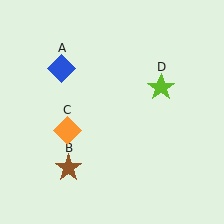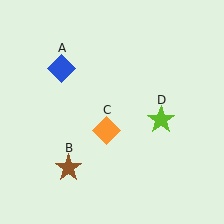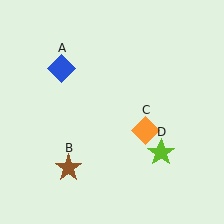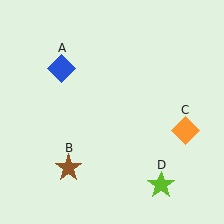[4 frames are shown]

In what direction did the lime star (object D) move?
The lime star (object D) moved down.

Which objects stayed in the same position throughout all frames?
Blue diamond (object A) and brown star (object B) remained stationary.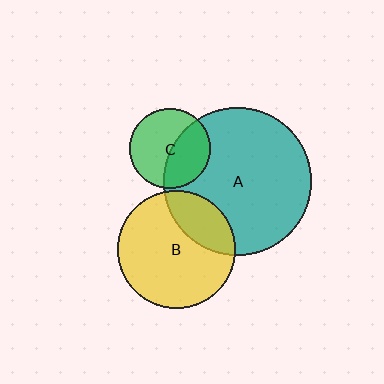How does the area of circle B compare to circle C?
Approximately 2.1 times.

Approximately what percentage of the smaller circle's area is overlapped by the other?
Approximately 40%.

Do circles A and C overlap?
Yes.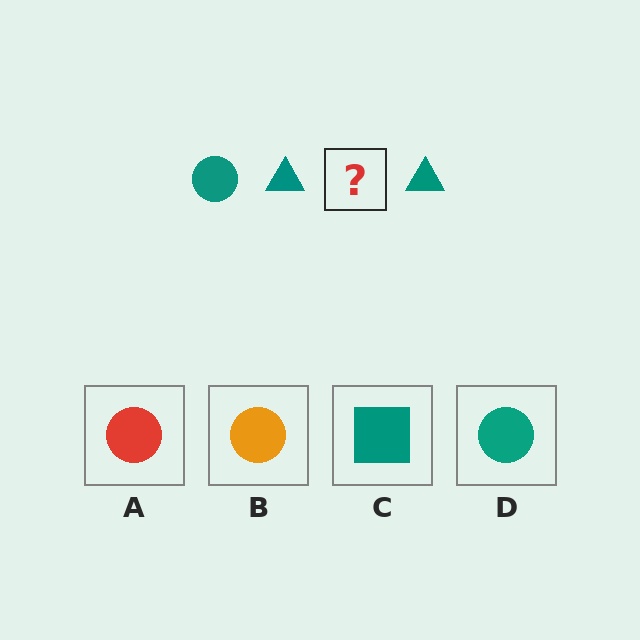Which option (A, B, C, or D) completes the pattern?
D.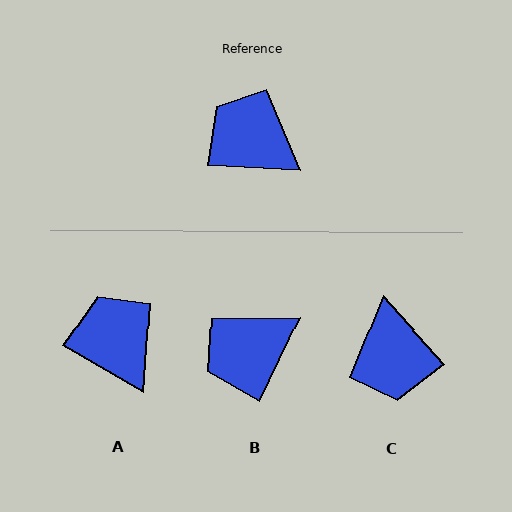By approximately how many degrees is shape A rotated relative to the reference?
Approximately 27 degrees clockwise.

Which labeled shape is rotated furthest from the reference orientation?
C, about 135 degrees away.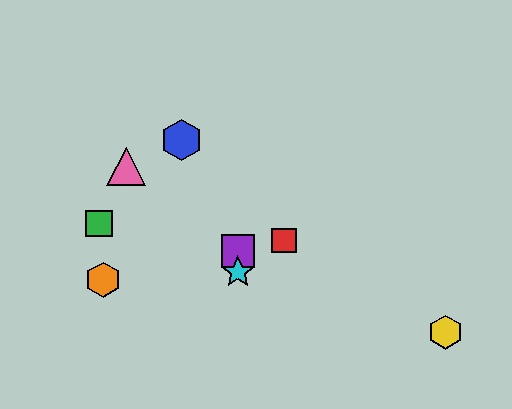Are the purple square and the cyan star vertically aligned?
Yes, both are at x≈238.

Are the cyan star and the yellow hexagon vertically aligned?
No, the cyan star is at x≈238 and the yellow hexagon is at x≈445.